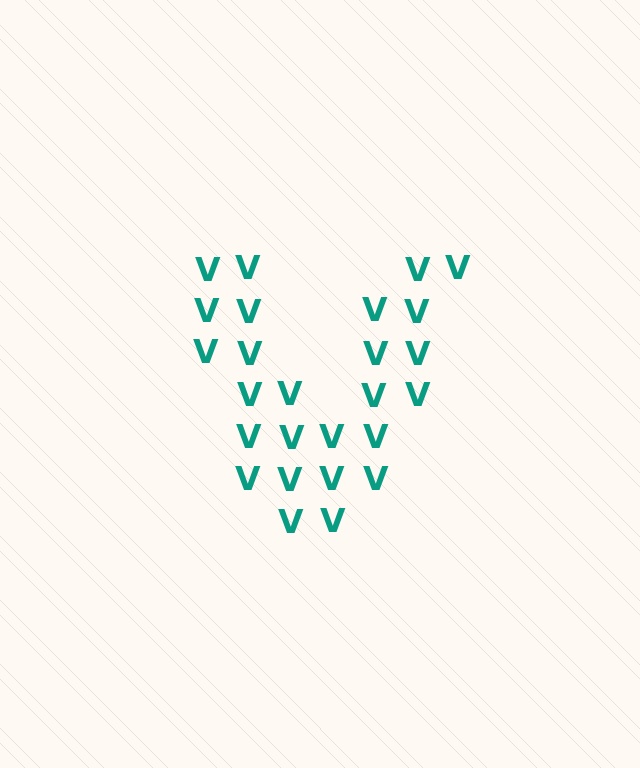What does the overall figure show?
The overall figure shows the letter V.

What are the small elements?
The small elements are letter V's.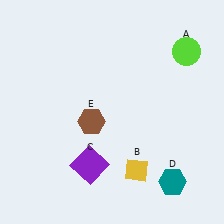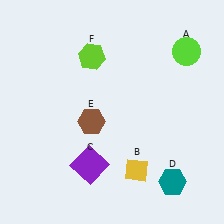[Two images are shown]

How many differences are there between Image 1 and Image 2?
There is 1 difference between the two images.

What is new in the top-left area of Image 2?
A lime hexagon (F) was added in the top-left area of Image 2.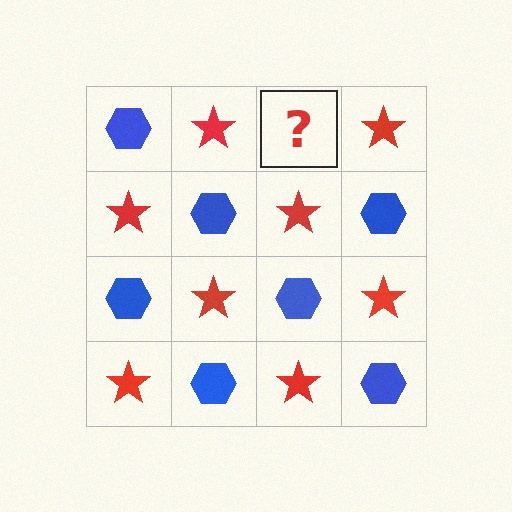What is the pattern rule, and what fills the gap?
The rule is that it alternates blue hexagon and red star in a checkerboard pattern. The gap should be filled with a blue hexagon.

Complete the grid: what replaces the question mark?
The question mark should be replaced with a blue hexagon.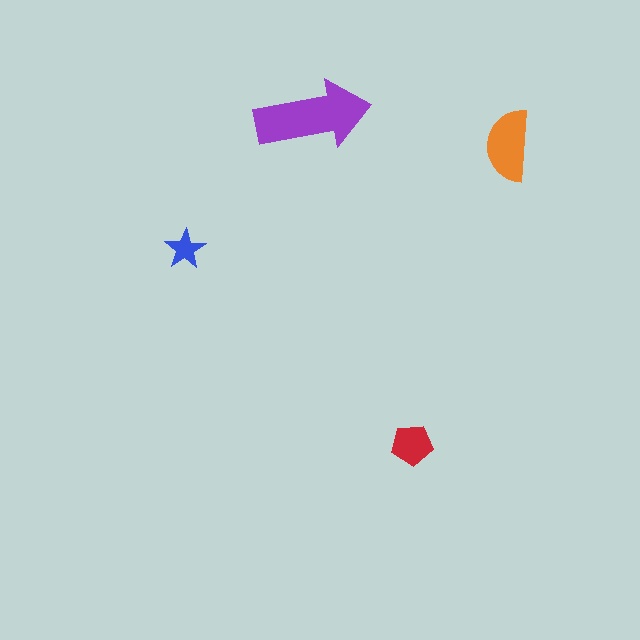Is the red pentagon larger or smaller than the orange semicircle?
Smaller.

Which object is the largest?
The purple arrow.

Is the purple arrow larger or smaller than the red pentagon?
Larger.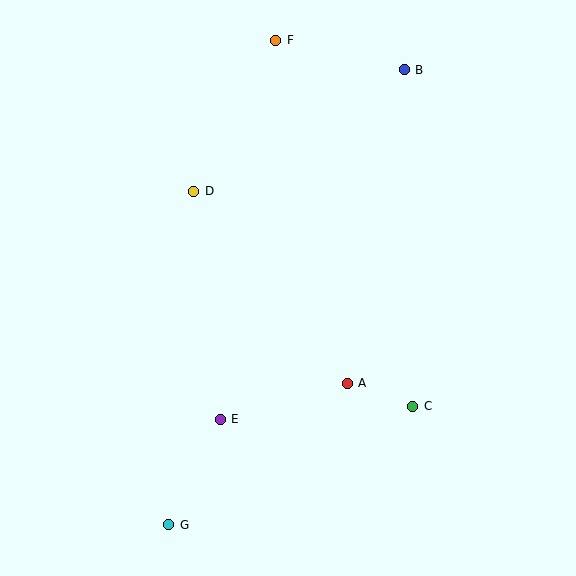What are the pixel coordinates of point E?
Point E is at (220, 419).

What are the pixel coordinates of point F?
Point F is at (276, 40).